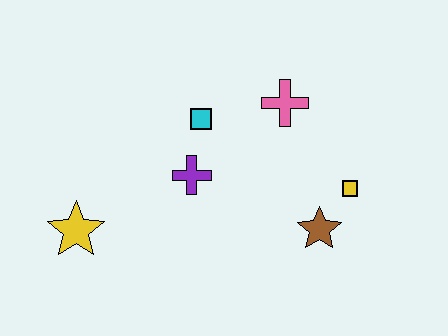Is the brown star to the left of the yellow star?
No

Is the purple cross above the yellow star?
Yes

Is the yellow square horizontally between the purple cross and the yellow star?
No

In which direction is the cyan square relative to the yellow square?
The cyan square is to the left of the yellow square.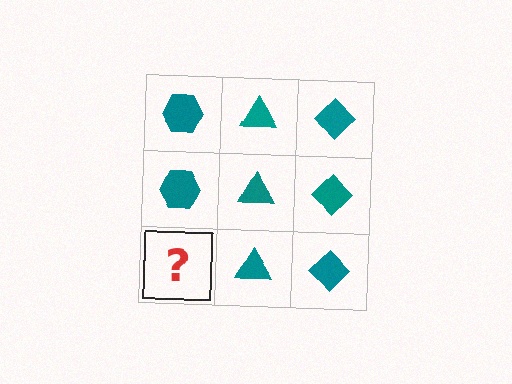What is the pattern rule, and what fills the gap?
The rule is that each column has a consistent shape. The gap should be filled with a teal hexagon.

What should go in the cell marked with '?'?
The missing cell should contain a teal hexagon.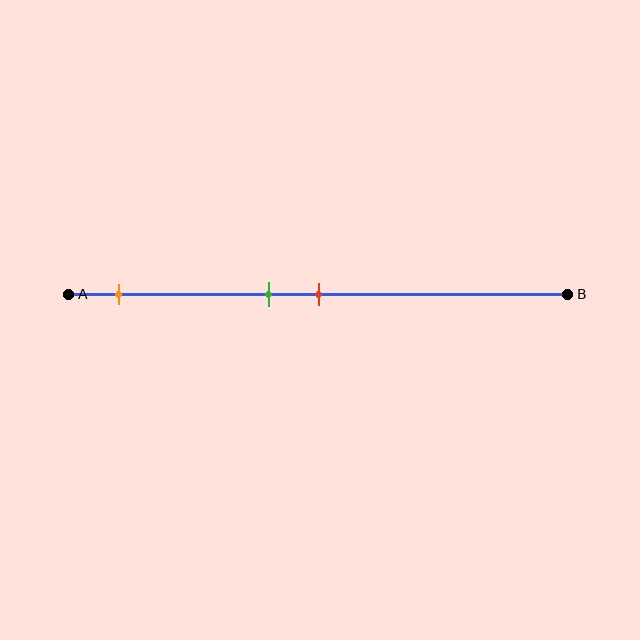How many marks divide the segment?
There are 3 marks dividing the segment.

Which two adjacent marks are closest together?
The green and red marks are the closest adjacent pair.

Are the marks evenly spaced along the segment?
No, the marks are not evenly spaced.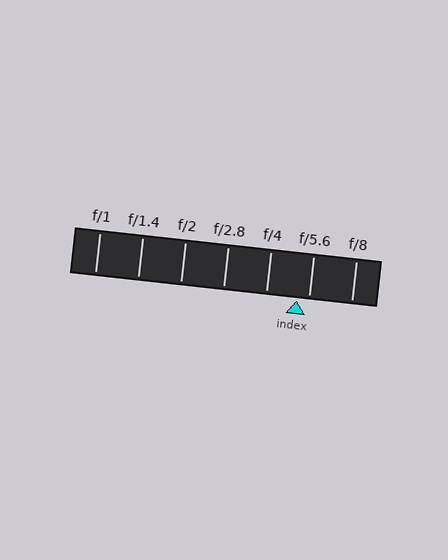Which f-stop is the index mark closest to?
The index mark is closest to f/5.6.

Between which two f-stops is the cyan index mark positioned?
The index mark is between f/4 and f/5.6.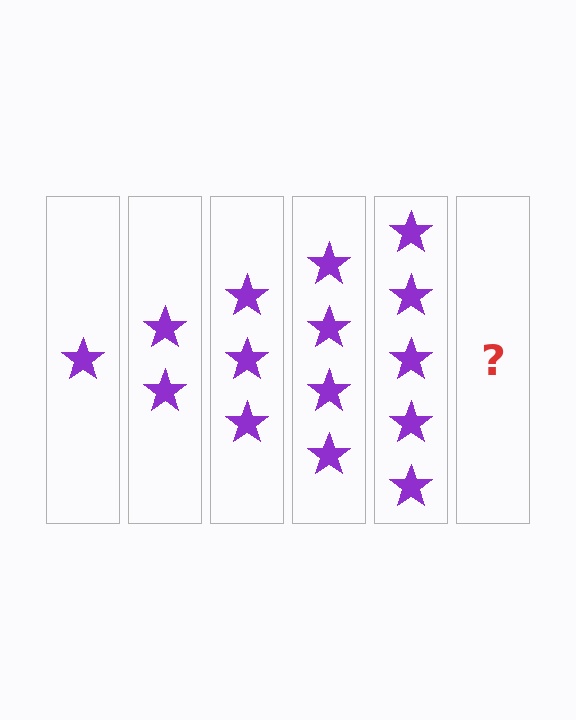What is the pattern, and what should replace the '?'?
The pattern is that each step adds one more star. The '?' should be 6 stars.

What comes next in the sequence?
The next element should be 6 stars.